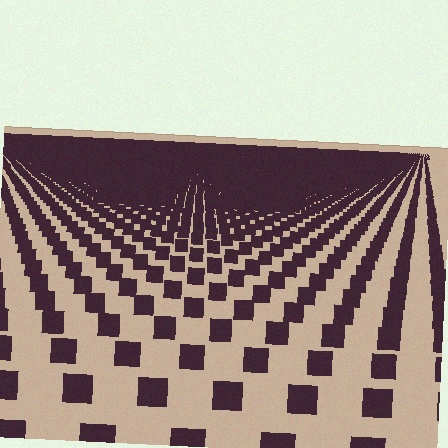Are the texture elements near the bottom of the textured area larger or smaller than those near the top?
Larger. Near the bottom, elements are closer to the viewer and appear at a bigger on-screen size.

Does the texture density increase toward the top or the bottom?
Density increases toward the top.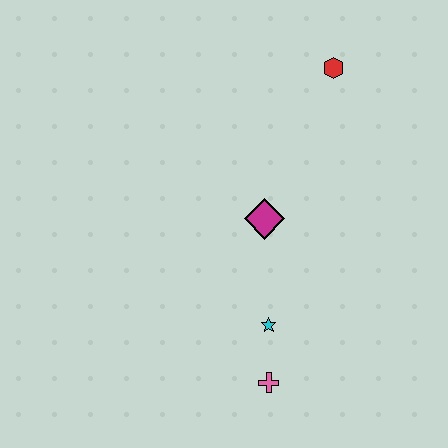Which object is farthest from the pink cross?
The red hexagon is farthest from the pink cross.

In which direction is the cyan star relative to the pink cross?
The cyan star is above the pink cross.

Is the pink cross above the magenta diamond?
No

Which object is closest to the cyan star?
The pink cross is closest to the cyan star.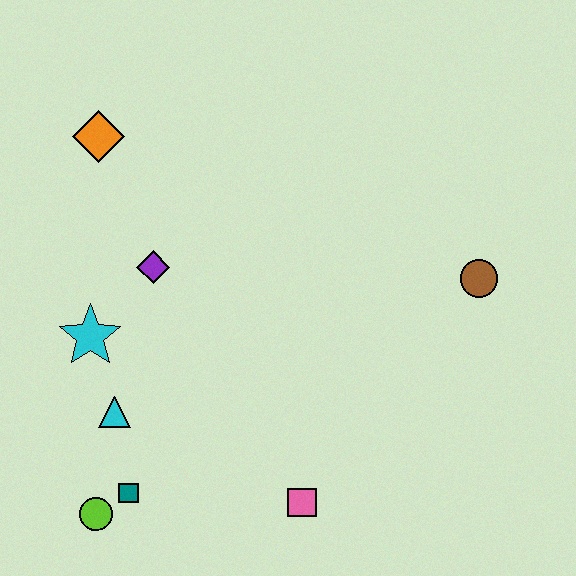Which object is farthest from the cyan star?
The brown circle is farthest from the cyan star.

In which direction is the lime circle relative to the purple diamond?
The lime circle is below the purple diamond.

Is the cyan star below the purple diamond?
Yes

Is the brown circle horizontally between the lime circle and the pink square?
No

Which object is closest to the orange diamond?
The purple diamond is closest to the orange diamond.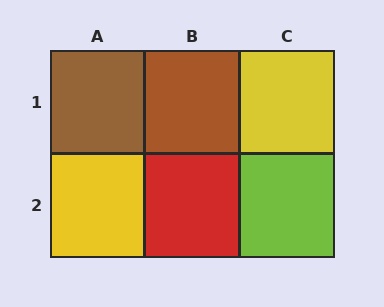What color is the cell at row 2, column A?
Yellow.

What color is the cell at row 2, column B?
Red.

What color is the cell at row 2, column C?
Lime.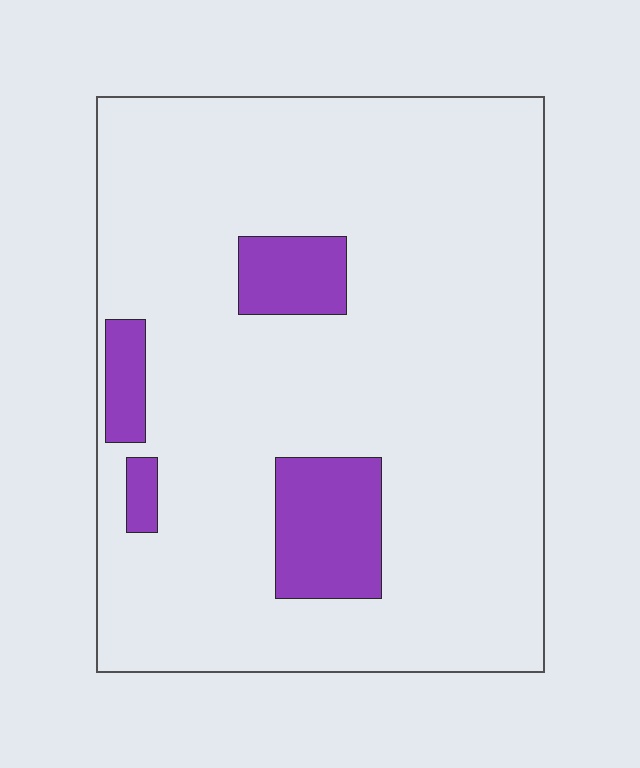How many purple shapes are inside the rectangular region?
4.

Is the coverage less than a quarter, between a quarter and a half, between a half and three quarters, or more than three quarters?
Less than a quarter.